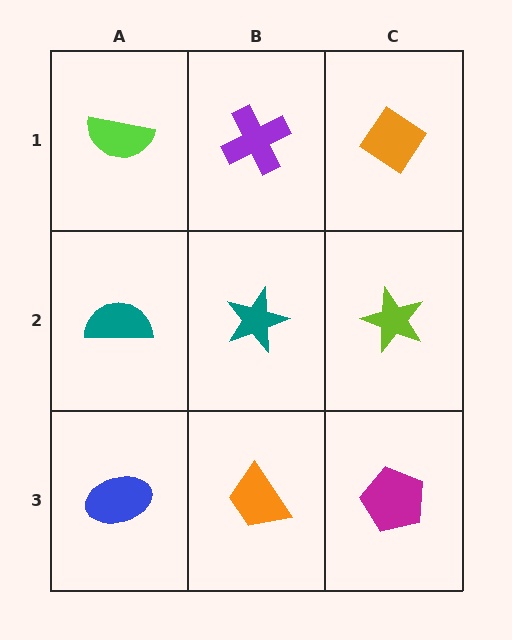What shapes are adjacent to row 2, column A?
A lime semicircle (row 1, column A), a blue ellipse (row 3, column A), a teal star (row 2, column B).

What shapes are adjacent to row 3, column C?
A lime star (row 2, column C), an orange trapezoid (row 3, column B).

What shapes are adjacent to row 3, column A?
A teal semicircle (row 2, column A), an orange trapezoid (row 3, column B).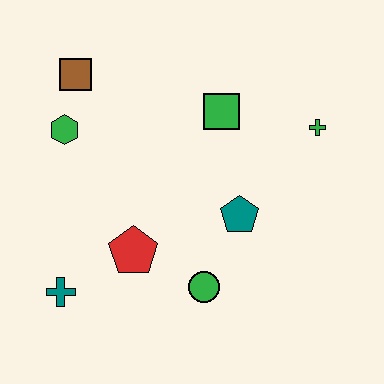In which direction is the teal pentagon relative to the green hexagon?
The teal pentagon is to the right of the green hexagon.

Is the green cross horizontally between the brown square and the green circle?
No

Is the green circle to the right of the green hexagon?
Yes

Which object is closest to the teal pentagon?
The green circle is closest to the teal pentagon.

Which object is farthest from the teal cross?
The green cross is farthest from the teal cross.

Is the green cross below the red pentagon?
No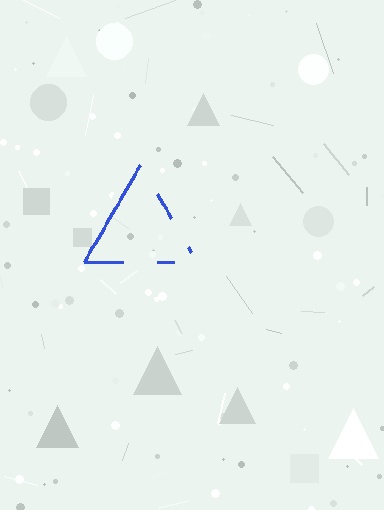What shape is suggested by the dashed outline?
The dashed outline suggests a triangle.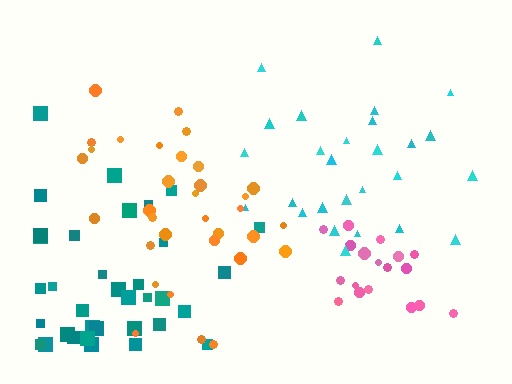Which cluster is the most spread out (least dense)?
Cyan.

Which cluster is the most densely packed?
Pink.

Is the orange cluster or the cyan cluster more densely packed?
Orange.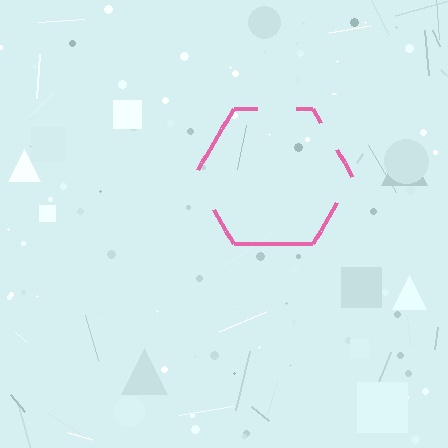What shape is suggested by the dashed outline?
The dashed outline suggests a hexagon.